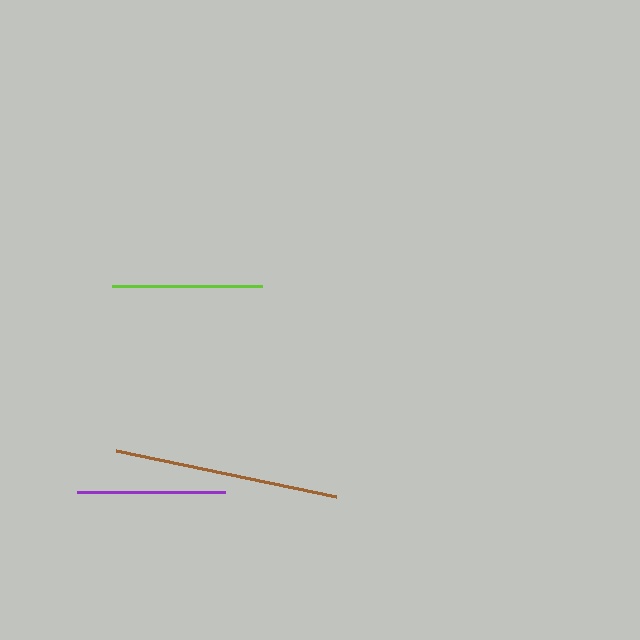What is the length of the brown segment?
The brown segment is approximately 225 pixels long.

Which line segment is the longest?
The brown line is the longest at approximately 225 pixels.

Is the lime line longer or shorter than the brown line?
The brown line is longer than the lime line.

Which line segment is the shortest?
The purple line is the shortest at approximately 148 pixels.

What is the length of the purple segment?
The purple segment is approximately 148 pixels long.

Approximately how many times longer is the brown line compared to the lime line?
The brown line is approximately 1.5 times the length of the lime line.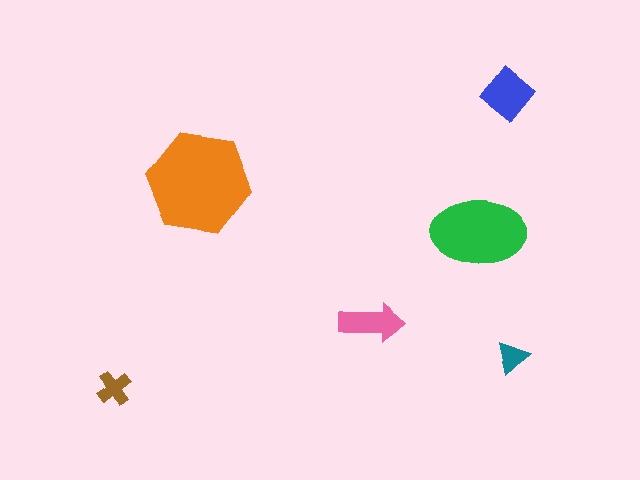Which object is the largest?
The orange hexagon.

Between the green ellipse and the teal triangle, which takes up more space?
The green ellipse.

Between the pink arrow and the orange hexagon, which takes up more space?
The orange hexagon.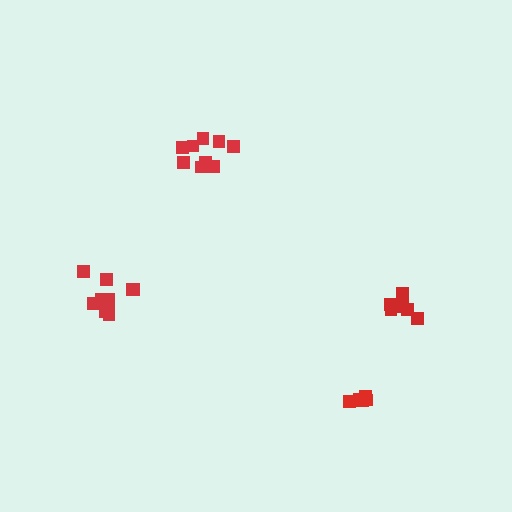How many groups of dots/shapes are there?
There are 4 groups.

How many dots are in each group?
Group 1: 7 dots, Group 2: 10 dots, Group 3: 7 dots, Group 4: 9 dots (33 total).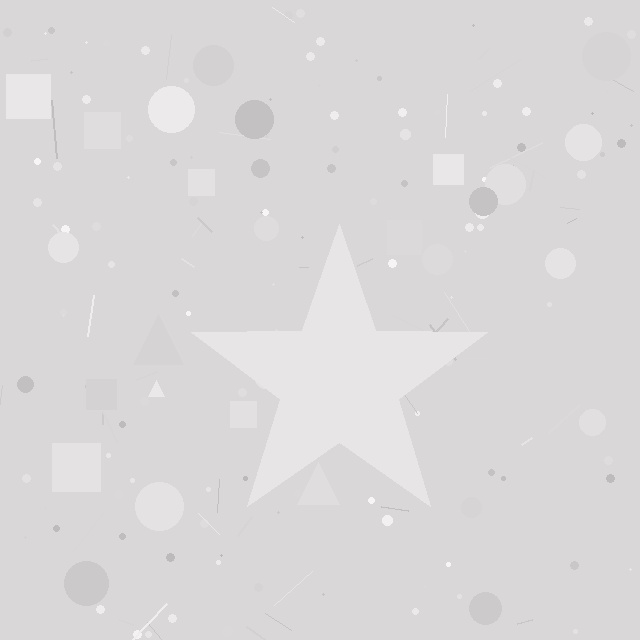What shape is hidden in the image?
A star is hidden in the image.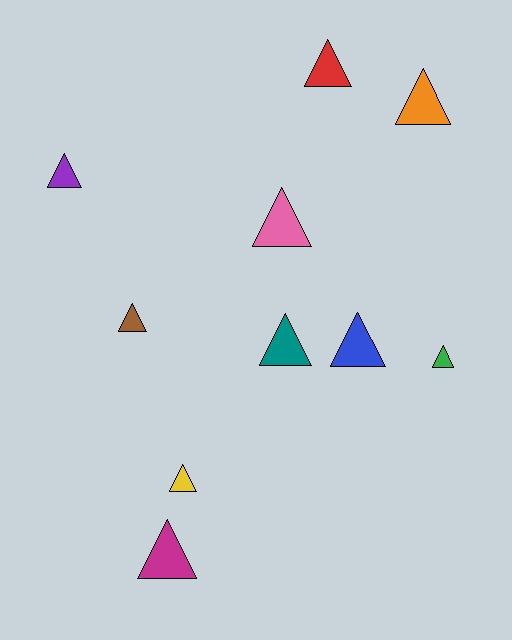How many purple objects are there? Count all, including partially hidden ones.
There is 1 purple object.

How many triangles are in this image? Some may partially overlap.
There are 10 triangles.